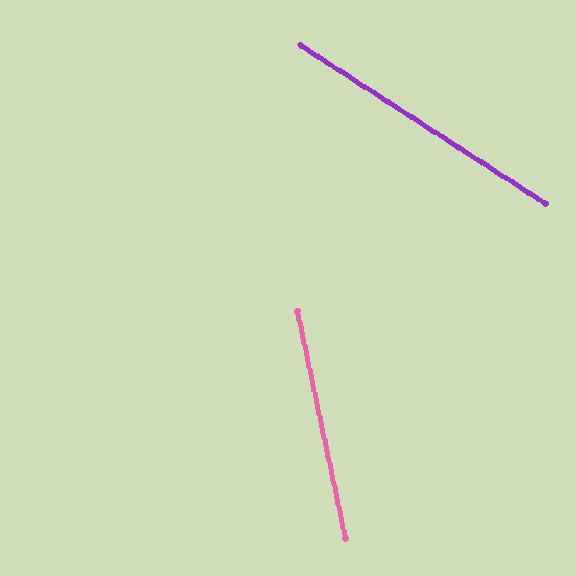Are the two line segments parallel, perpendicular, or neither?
Neither parallel nor perpendicular — they differ by about 45°.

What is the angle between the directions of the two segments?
Approximately 45 degrees.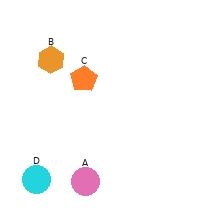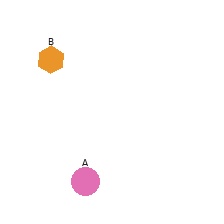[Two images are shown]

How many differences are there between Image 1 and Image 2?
There are 2 differences between the two images.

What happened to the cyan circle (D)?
The cyan circle (D) was removed in Image 2. It was in the bottom-left area of Image 1.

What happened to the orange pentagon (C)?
The orange pentagon (C) was removed in Image 2. It was in the top-left area of Image 1.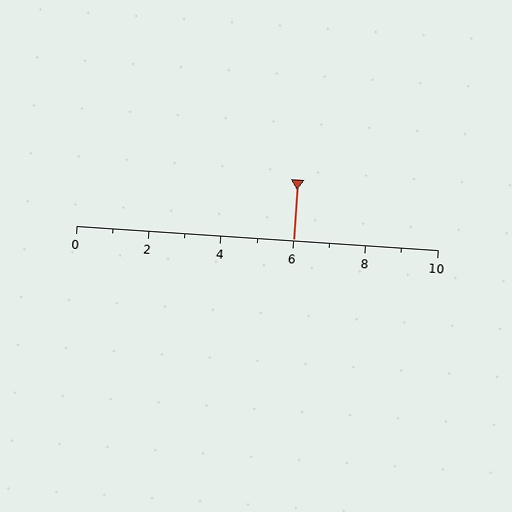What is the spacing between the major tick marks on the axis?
The major ticks are spaced 2 apart.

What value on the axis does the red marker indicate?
The marker indicates approximately 6.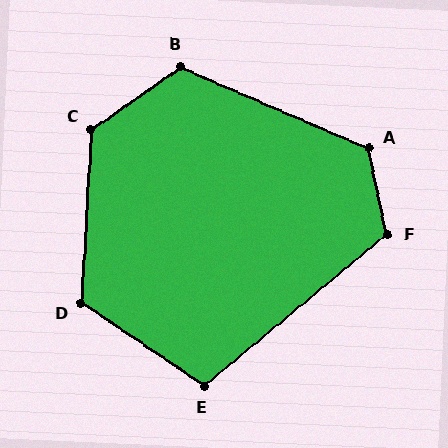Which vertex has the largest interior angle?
C, at approximately 128 degrees.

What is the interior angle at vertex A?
Approximately 126 degrees (obtuse).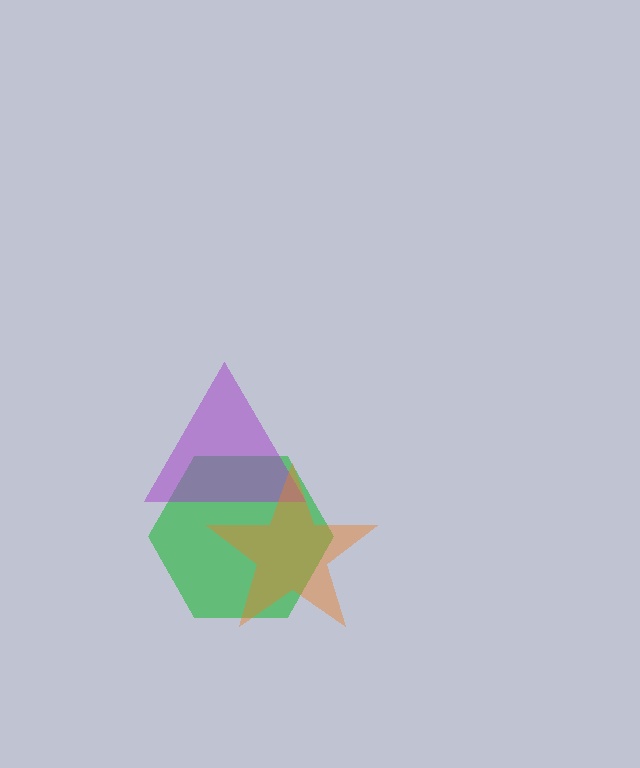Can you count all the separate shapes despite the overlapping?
Yes, there are 3 separate shapes.